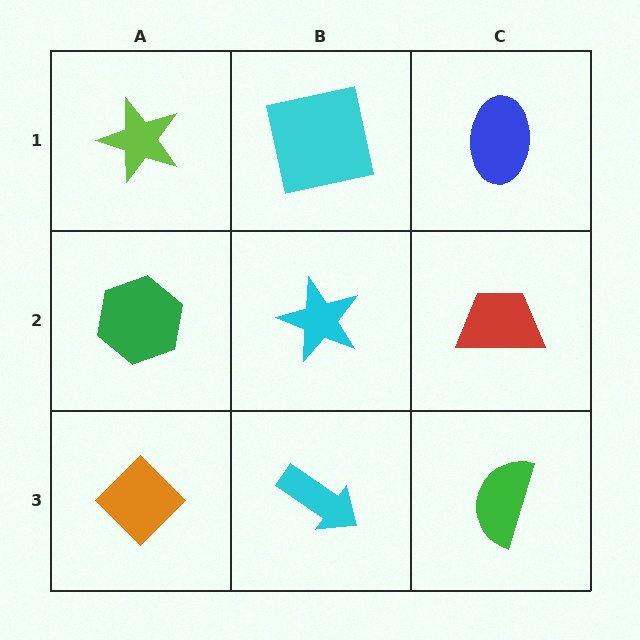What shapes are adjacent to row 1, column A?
A green hexagon (row 2, column A), a cyan square (row 1, column B).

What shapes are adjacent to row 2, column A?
A lime star (row 1, column A), an orange diamond (row 3, column A), a cyan star (row 2, column B).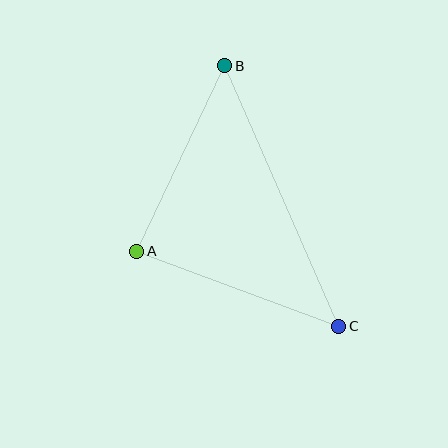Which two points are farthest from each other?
Points B and C are farthest from each other.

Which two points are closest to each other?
Points A and B are closest to each other.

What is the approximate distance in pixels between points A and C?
The distance between A and C is approximately 216 pixels.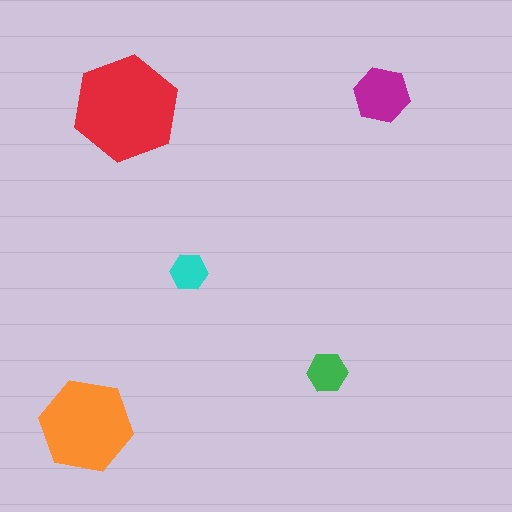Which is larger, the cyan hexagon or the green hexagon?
The green one.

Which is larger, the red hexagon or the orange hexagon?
The red one.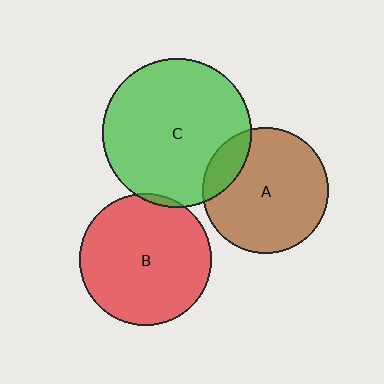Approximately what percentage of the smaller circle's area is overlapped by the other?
Approximately 15%.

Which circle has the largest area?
Circle C (green).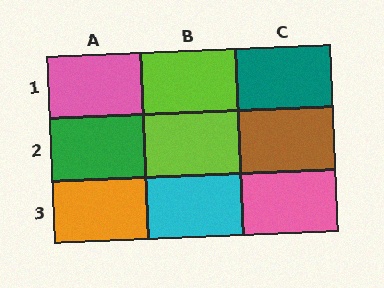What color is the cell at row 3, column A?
Orange.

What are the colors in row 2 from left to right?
Green, lime, brown.